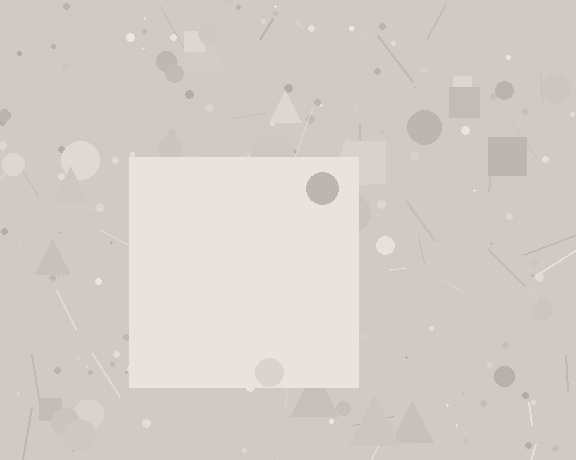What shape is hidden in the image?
A square is hidden in the image.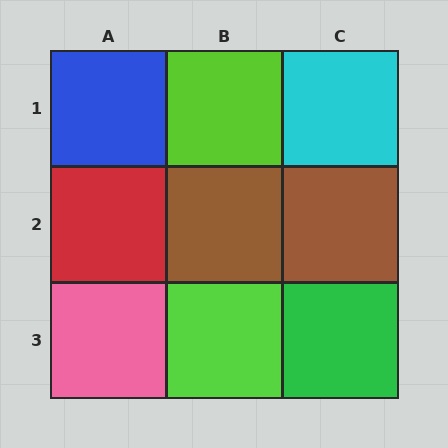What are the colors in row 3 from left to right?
Pink, lime, green.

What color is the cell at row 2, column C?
Brown.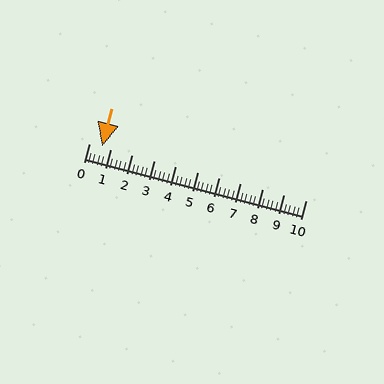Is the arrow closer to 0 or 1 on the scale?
The arrow is closer to 1.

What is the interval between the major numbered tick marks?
The major tick marks are spaced 1 units apart.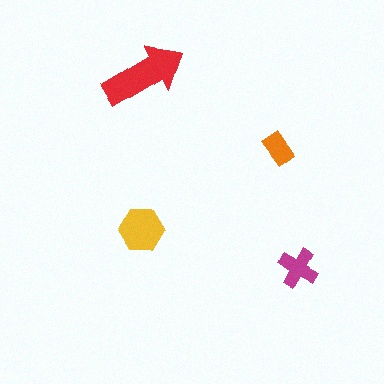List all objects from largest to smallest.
The red arrow, the yellow hexagon, the magenta cross, the orange rectangle.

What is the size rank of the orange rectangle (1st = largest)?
4th.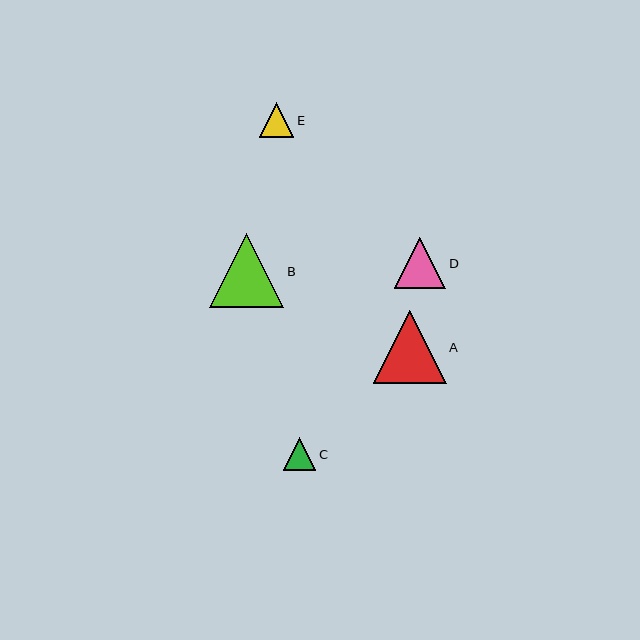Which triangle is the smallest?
Triangle C is the smallest with a size of approximately 32 pixels.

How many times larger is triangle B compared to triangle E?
Triangle B is approximately 2.2 times the size of triangle E.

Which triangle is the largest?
Triangle B is the largest with a size of approximately 75 pixels.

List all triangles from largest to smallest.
From largest to smallest: B, A, D, E, C.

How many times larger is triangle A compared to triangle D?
Triangle A is approximately 1.4 times the size of triangle D.